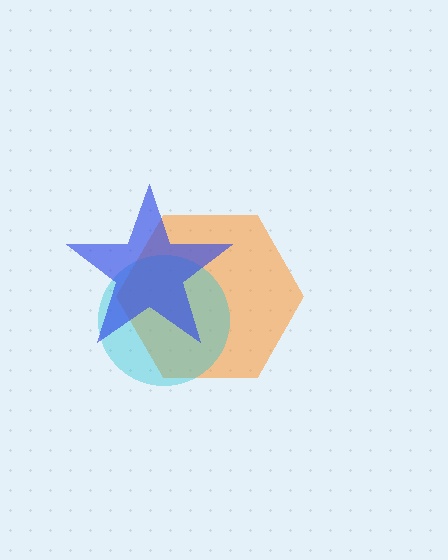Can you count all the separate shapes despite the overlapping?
Yes, there are 3 separate shapes.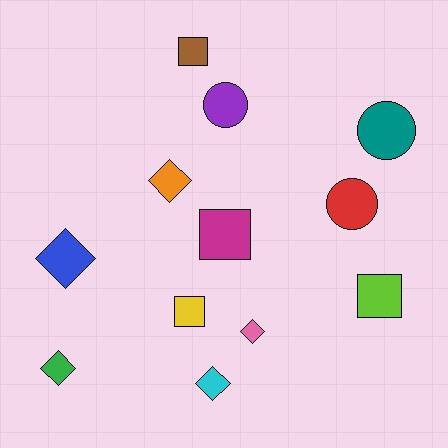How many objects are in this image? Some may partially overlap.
There are 12 objects.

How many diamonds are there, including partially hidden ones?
There are 5 diamonds.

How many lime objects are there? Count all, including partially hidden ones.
There is 1 lime object.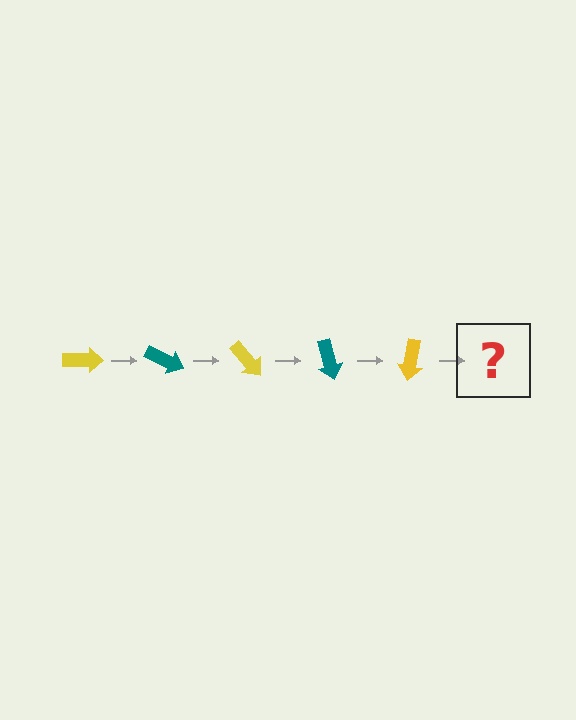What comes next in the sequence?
The next element should be a teal arrow, rotated 125 degrees from the start.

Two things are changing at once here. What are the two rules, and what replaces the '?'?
The two rules are that it rotates 25 degrees each step and the color cycles through yellow and teal. The '?' should be a teal arrow, rotated 125 degrees from the start.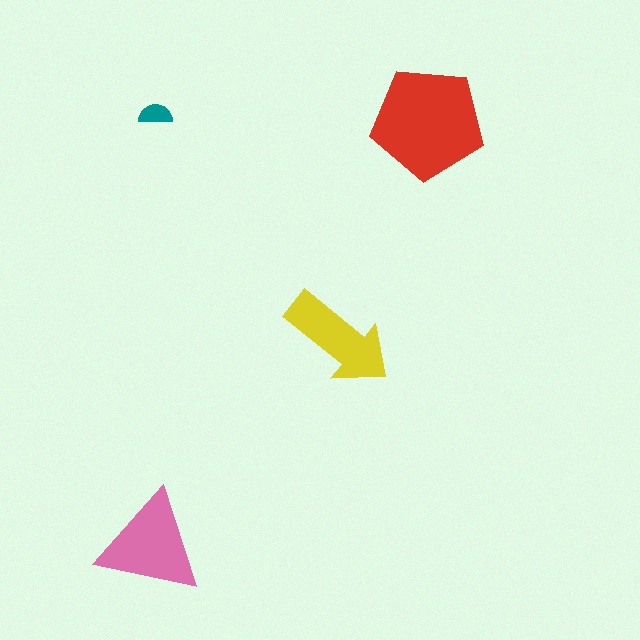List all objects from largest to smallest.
The red pentagon, the pink triangle, the yellow arrow, the teal semicircle.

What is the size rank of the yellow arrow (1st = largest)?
3rd.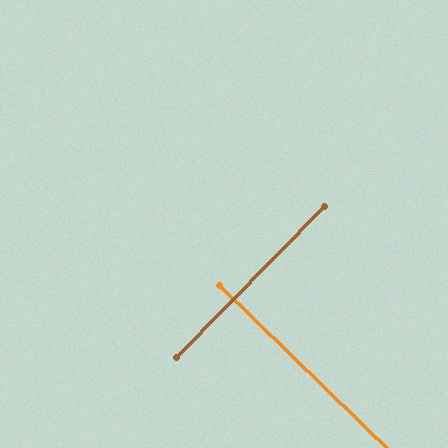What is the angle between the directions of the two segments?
Approximately 90 degrees.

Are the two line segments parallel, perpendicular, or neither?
Perpendicular — they meet at approximately 90°.